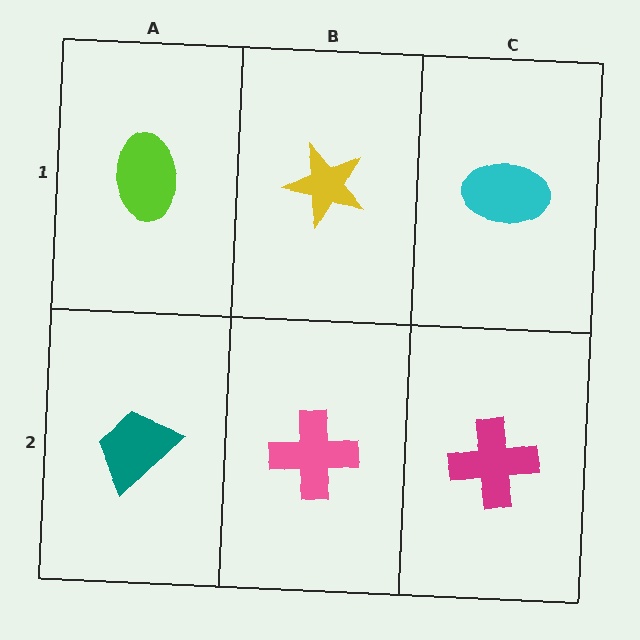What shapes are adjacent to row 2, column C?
A cyan ellipse (row 1, column C), a pink cross (row 2, column B).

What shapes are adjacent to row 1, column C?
A magenta cross (row 2, column C), a yellow star (row 1, column B).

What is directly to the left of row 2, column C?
A pink cross.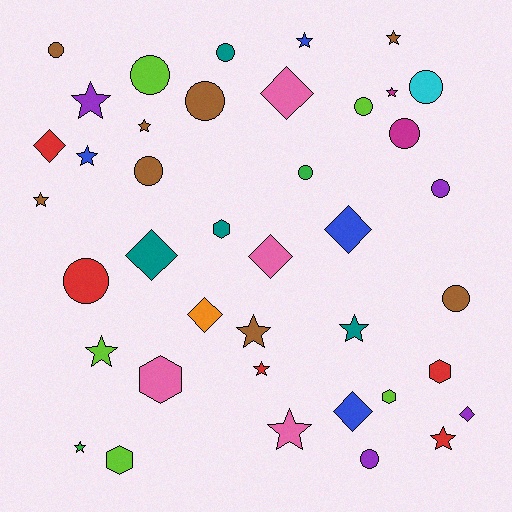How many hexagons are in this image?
There are 5 hexagons.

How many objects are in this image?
There are 40 objects.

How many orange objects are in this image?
There is 1 orange object.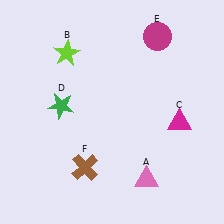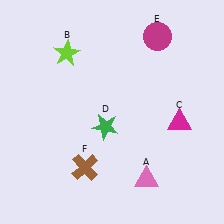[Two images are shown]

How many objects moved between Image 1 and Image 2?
1 object moved between the two images.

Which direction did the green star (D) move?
The green star (D) moved right.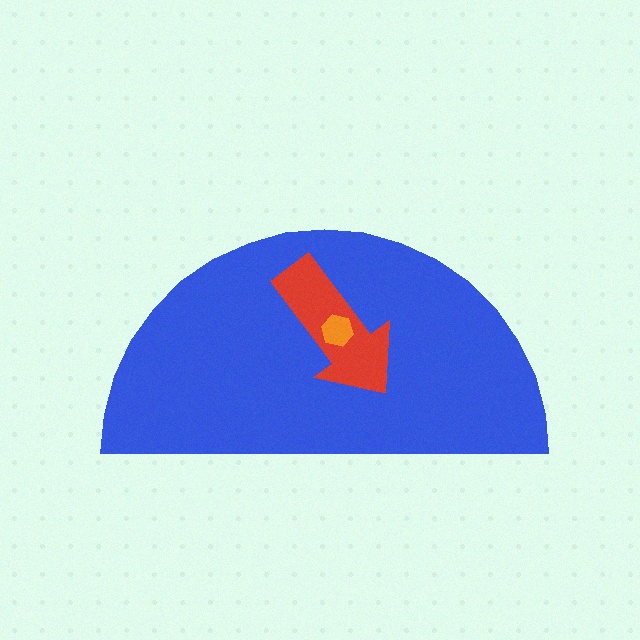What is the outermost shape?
The blue semicircle.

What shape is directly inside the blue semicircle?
The red arrow.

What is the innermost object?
The orange hexagon.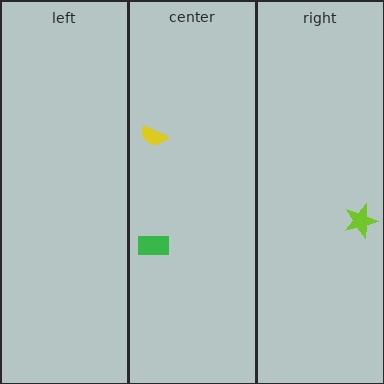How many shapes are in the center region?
2.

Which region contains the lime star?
The right region.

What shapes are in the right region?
The lime star.